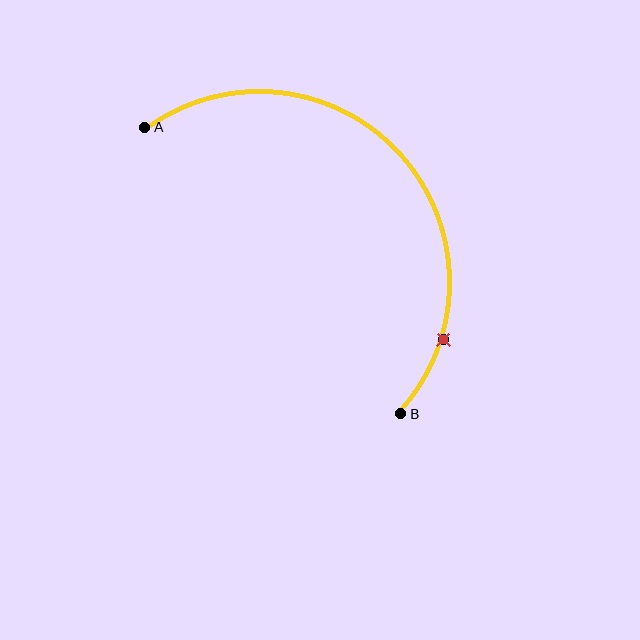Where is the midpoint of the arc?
The arc midpoint is the point on the curve farthest from the straight line joining A and B. It sits above and to the right of that line.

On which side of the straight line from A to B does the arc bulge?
The arc bulges above and to the right of the straight line connecting A and B.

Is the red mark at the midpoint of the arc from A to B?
No. The red mark lies on the arc but is closer to endpoint B. The arc midpoint would be at the point on the curve equidistant along the arc from both A and B.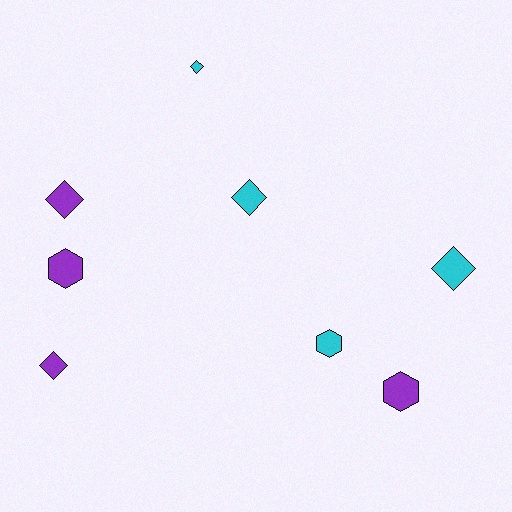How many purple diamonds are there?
There are 2 purple diamonds.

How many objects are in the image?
There are 8 objects.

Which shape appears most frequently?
Diamond, with 5 objects.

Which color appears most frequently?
Cyan, with 4 objects.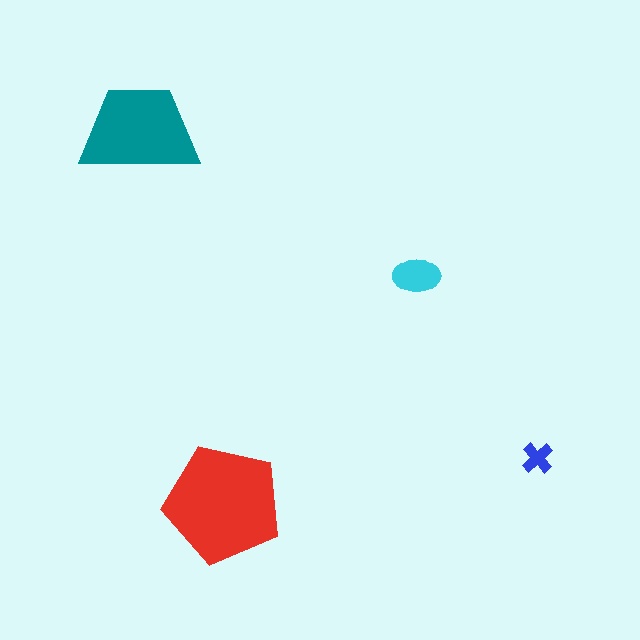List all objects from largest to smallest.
The red pentagon, the teal trapezoid, the cyan ellipse, the blue cross.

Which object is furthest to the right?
The blue cross is rightmost.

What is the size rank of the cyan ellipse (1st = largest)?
3rd.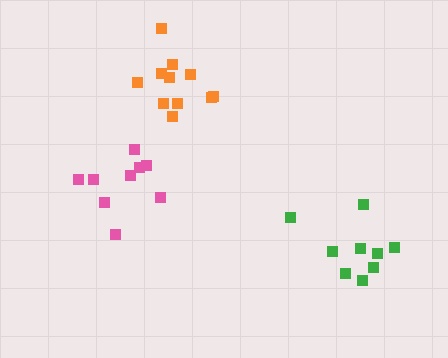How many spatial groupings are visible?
There are 3 spatial groupings.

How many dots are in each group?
Group 1: 9 dots, Group 2: 11 dots, Group 3: 9 dots (29 total).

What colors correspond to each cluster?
The clusters are colored: pink, orange, green.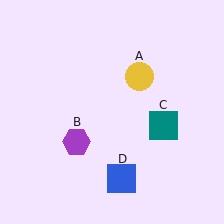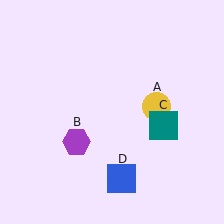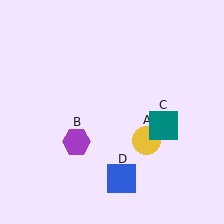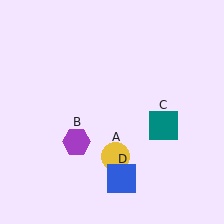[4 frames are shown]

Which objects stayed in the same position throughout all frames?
Purple hexagon (object B) and teal square (object C) and blue square (object D) remained stationary.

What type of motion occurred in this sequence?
The yellow circle (object A) rotated clockwise around the center of the scene.